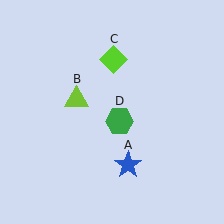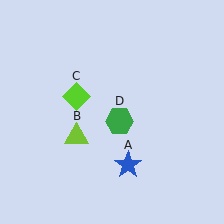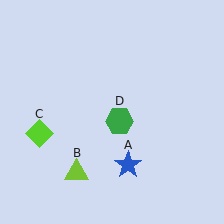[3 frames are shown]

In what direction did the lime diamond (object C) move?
The lime diamond (object C) moved down and to the left.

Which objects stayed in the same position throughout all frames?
Blue star (object A) and green hexagon (object D) remained stationary.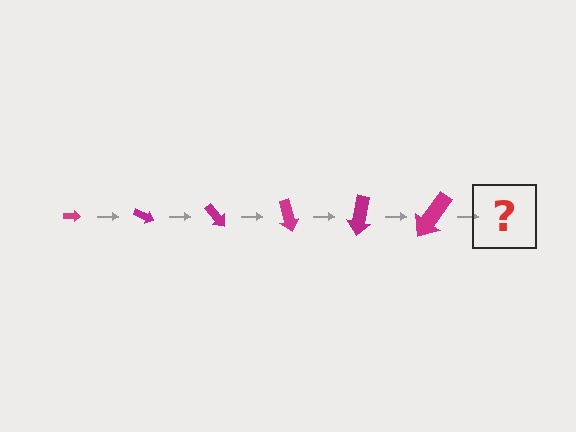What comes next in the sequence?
The next element should be an arrow, larger than the previous one and rotated 150 degrees from the start.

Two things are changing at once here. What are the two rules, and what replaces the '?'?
The two rules are that the arrow grows larger each step and it rotates 25 degrees each step. The '?' should be an arrow, larger than the previous one and rotated 150 degrees from the start.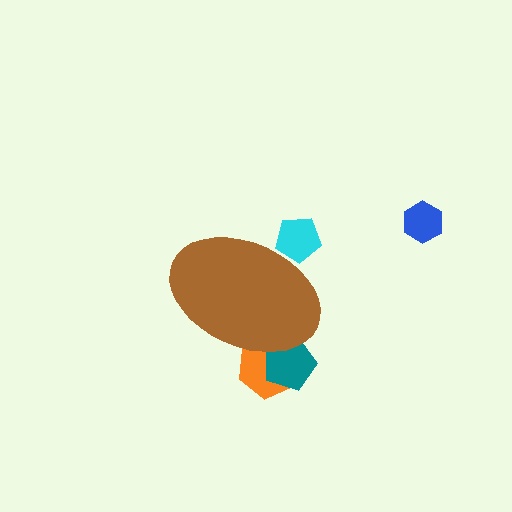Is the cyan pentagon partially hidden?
Yes, the cyan pentagon is partially hidden behind the brown ellipse.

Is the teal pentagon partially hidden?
Yes, the teal pentagon is partially hidden behind the brown ellipse.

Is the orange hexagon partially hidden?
Yes, the orange hexagon is partially hidden behind the brown ellipse.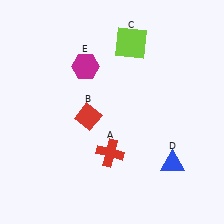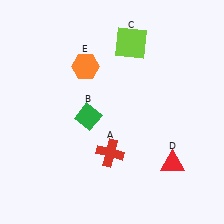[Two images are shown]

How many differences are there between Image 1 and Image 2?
There are 3 differences between the two images.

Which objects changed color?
B changed from red to green. D changed from blue to red. E changed from magenta to orange.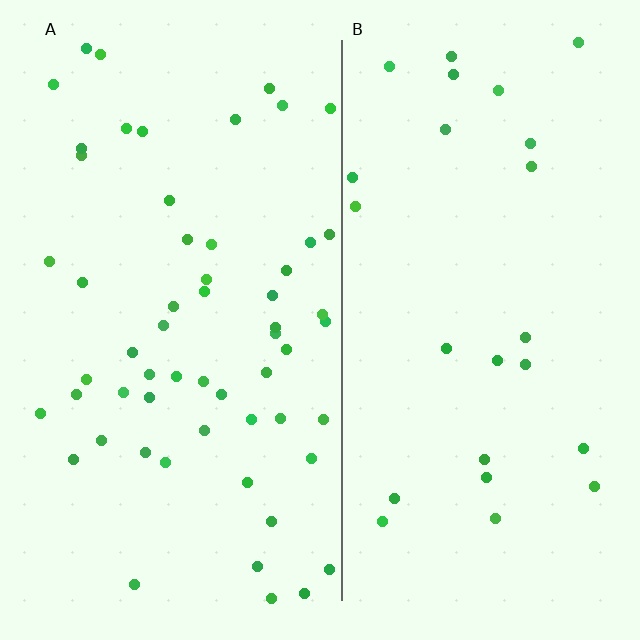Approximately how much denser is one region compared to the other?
Approximately 2.3× — region A over region B.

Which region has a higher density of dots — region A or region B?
A (the left).